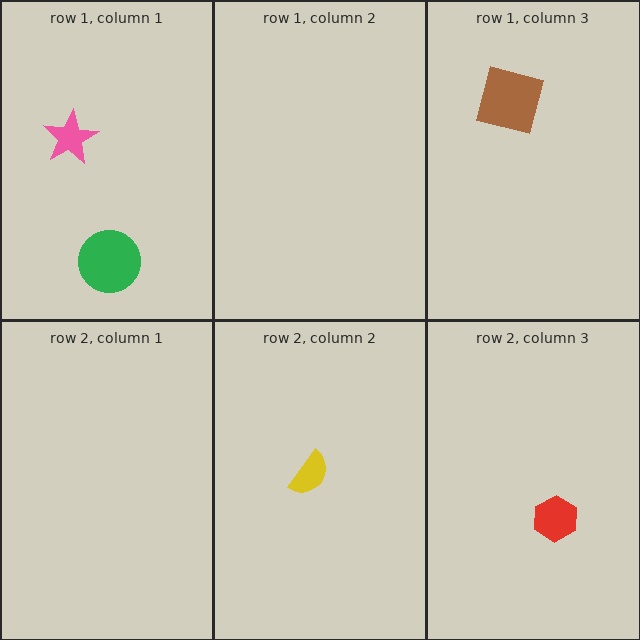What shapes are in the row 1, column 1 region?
The pink star, the green circle.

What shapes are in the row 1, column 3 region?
The brown square.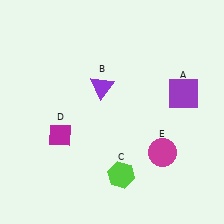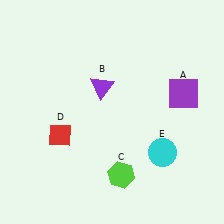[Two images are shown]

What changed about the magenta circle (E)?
In Image 1, E is magenta. In Image 2, it changed to cyan.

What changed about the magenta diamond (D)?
In Image 1, D is magenta. In Image 2, it changed to red.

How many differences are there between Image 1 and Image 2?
There are 2 differences between the two images.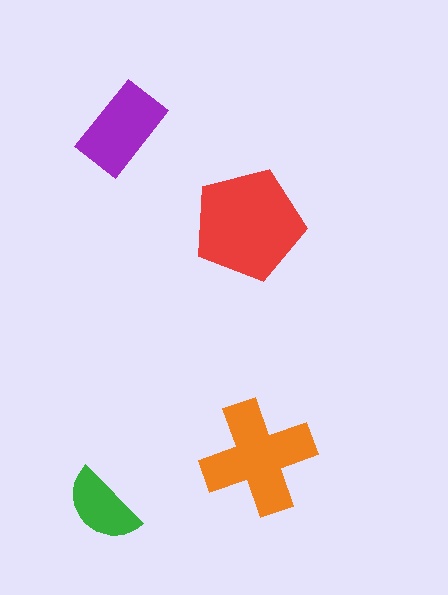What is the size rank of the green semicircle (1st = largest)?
4th.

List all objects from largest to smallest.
The red pentagon, the orange cross, the purple rectangle, the green semicircle.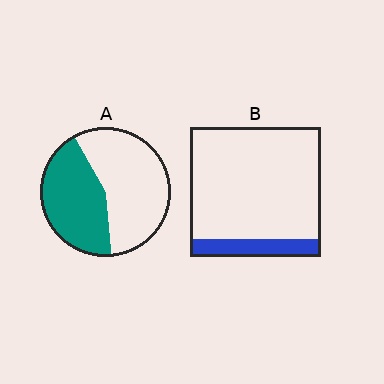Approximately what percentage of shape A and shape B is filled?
A is approximately 45% and B is approximately 15%.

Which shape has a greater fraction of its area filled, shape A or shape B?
Shape A.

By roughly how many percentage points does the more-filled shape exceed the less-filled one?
By roughly 30 percentage points (A over B).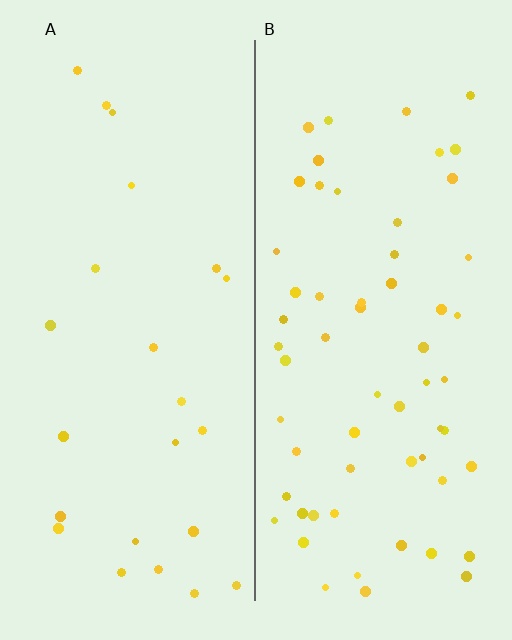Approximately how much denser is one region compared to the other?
Approximately 2.5× — region B over region A.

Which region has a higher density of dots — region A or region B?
B (the right).